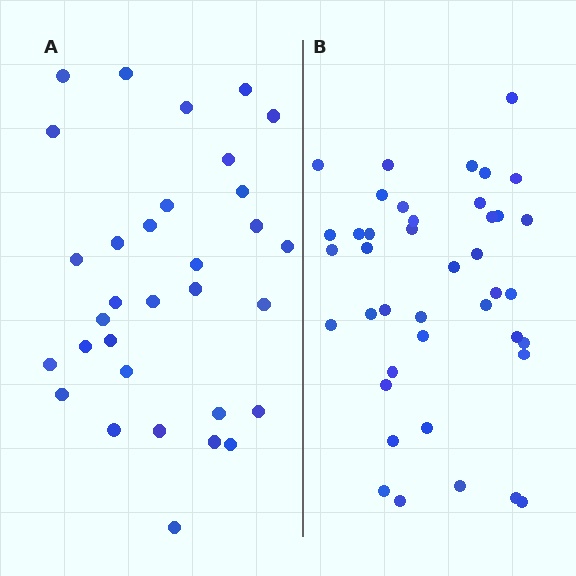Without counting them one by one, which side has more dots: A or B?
Region B (the right region) has more dots.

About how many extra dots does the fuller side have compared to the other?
Region B has roughly 8 or so more dots than region A.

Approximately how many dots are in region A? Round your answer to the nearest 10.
About 30 dots. (The exact count is 32, which rounds to 30.)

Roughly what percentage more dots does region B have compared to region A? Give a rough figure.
About 30% more.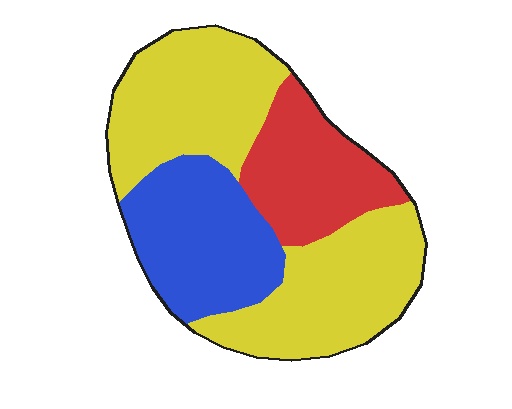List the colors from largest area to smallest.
From largest to smallest: yellow, blue, red.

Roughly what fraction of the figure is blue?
Blue covers roughly 25% of the figure.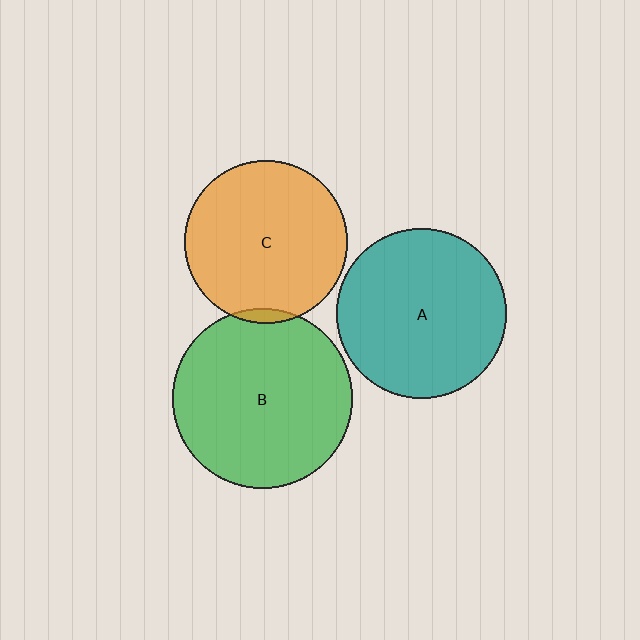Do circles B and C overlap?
Yes.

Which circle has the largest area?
Circle B (green).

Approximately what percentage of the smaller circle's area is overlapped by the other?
Approximately 5%.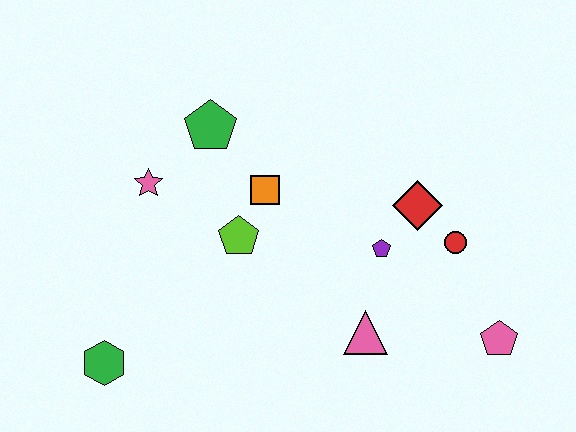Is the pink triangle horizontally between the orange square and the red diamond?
Yes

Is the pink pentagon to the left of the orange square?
No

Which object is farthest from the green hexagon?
The pink pentagon is farthest from the green hexagon.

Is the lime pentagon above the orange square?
No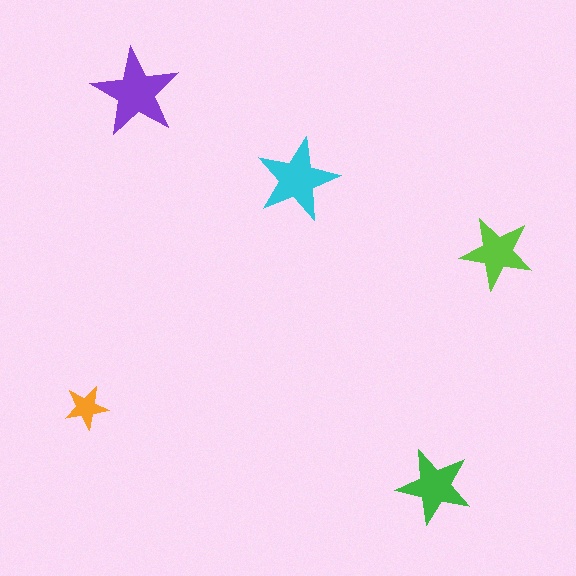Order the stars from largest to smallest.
the purple one, the cyan one, the green one, the lime one, the orange one.